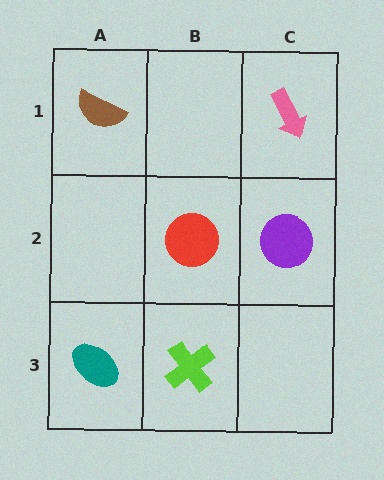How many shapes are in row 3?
2 shapes.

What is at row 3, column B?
A lime cross.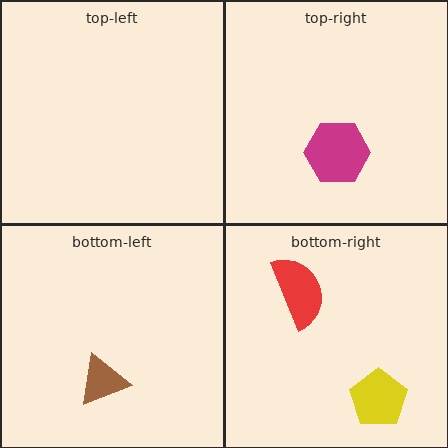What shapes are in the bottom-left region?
The brown triangle.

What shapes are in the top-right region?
The magenta hexagon.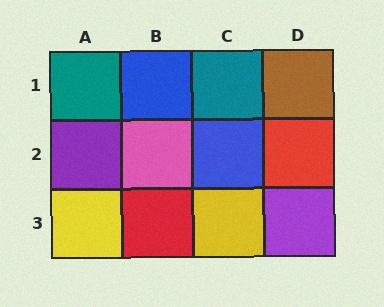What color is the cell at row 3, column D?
Purple.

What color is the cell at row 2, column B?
Pink.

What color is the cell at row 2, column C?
Blue.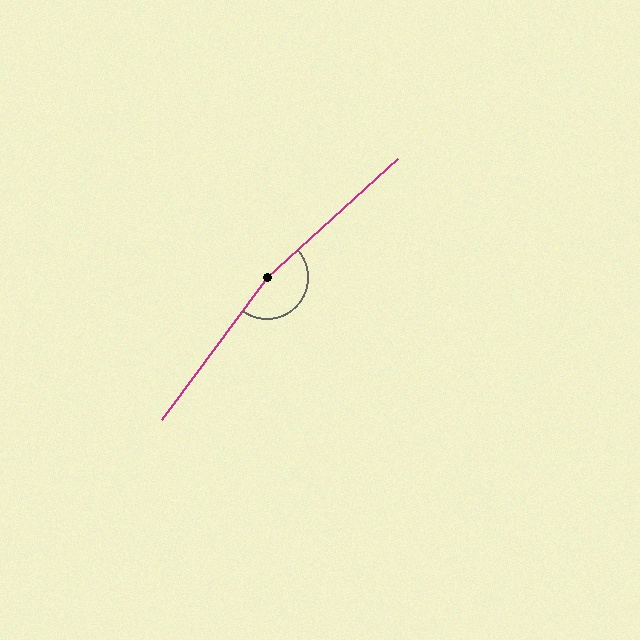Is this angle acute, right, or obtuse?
It is obtuse.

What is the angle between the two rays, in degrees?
Approximately 169 degrees.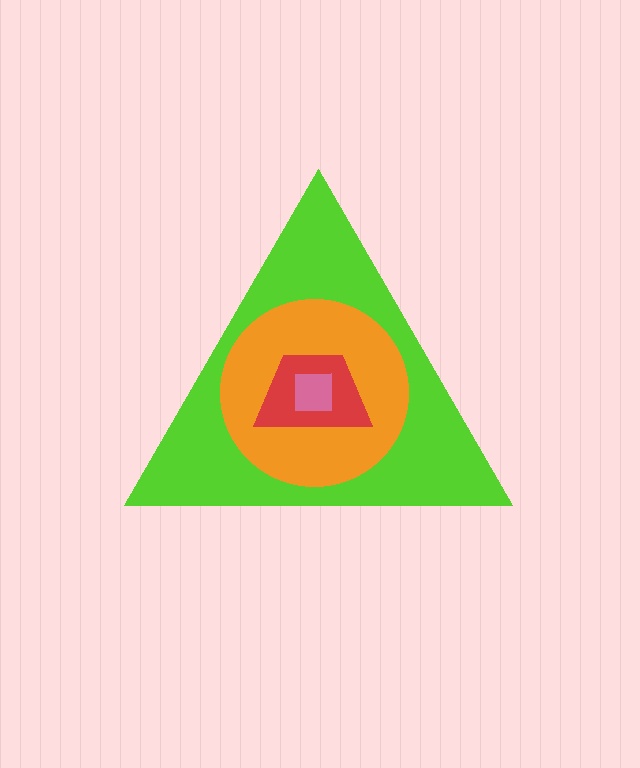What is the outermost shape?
The lime triangle.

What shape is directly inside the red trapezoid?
The pink square.